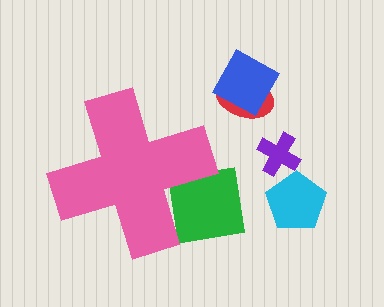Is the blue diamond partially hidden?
No, the blue diamond is fully visible.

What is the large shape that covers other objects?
A pink cross.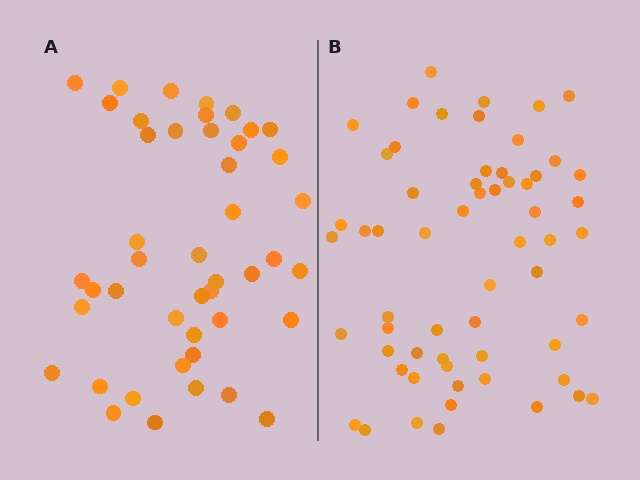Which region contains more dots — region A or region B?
Region B (the right region) has more dots.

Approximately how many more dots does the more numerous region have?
Region B has approximately 15 more dots than region A.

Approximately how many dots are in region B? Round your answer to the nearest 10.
About 60 dots.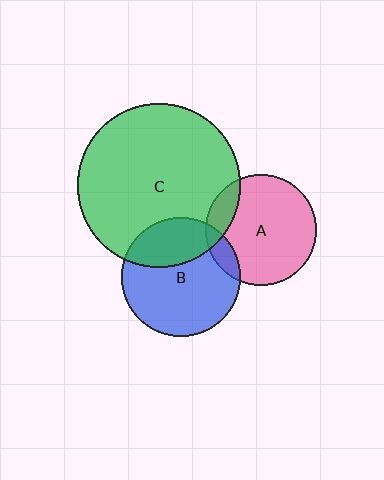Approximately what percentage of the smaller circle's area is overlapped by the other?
Approximately 15%.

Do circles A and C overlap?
Yes.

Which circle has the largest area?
Circle C (green).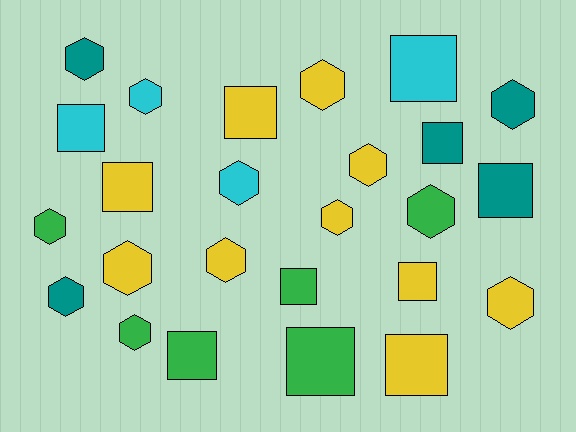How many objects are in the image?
There are 25 objects.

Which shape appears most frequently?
Hexagon, with 14 objects.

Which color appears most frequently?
Yellow, with 10 objects.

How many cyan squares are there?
There are 2 cyan squares.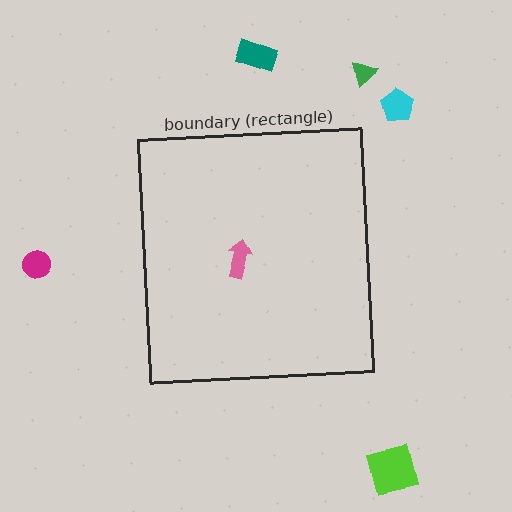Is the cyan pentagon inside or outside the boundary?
Outside.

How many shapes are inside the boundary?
1 inside, 5 outside.